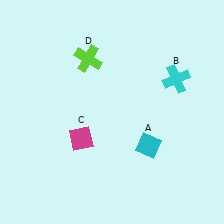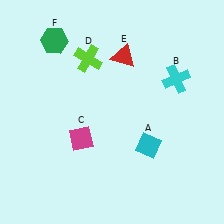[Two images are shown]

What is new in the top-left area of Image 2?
A green hexagon (F) was added in the top-left area of Image 2.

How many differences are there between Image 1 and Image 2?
There are 2 differences between the two images.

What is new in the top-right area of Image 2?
A red triangle (E) was added in the top-right area of Image 2.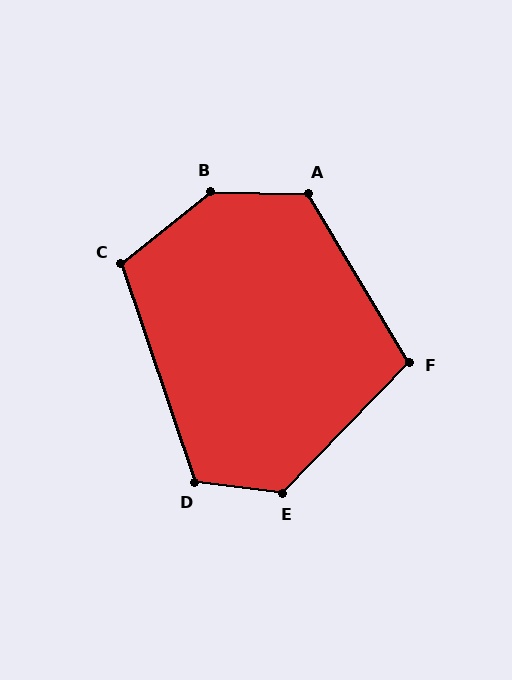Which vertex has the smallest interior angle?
F, at approximately 105 degrees.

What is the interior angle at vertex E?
Approximately 128 degrees (obtuse).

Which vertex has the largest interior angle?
B, at approximately 140 degrees.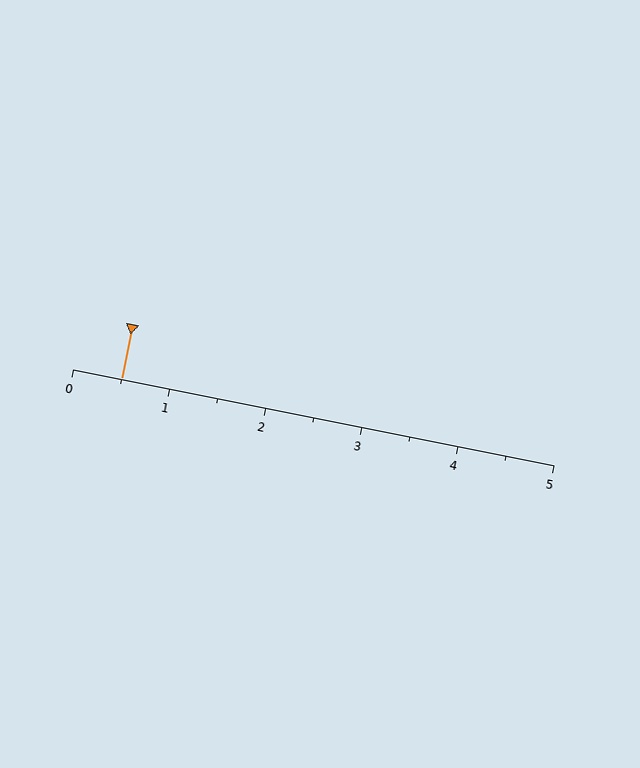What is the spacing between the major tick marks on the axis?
The major ticks are spaced 1 apart.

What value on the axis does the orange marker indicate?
The marker indicates approximately 0.5.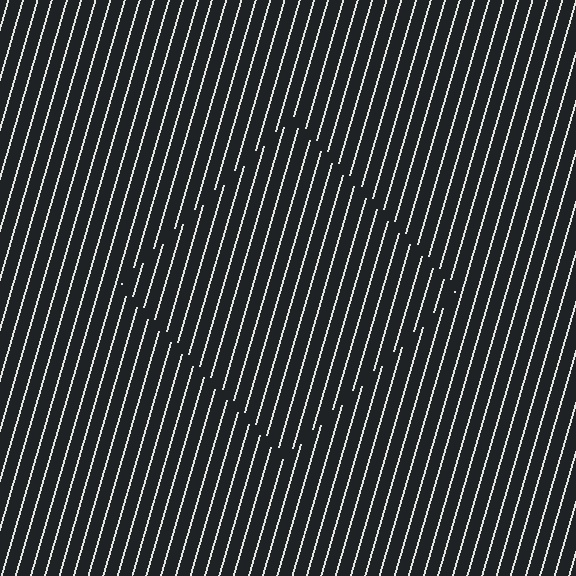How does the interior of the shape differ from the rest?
The interior of the shape contains the same grating, shifted by half a period — the contour is defined by the phase discontinuity where line-ends from the inner and outer gratings abut.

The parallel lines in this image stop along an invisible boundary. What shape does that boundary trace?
An illusory square. The interior of the shape contains the same grating, shifted by half a period — the contour is defined by the phase discontinuity where line-ends from the inner and outer gratings abut.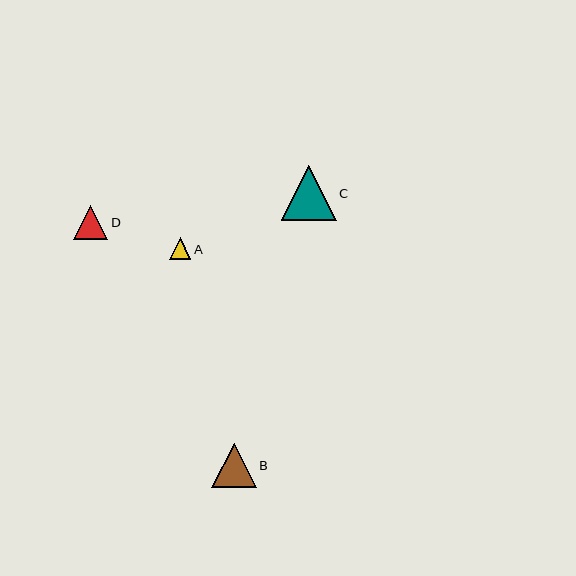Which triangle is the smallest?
Triangle A is the smallest with a size of approximately 22 pixels.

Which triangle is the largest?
Triangle C is the largest with a size of approximately 55 pixels.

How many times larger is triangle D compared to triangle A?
Triangle D is approximately 1.6 times the size of triangle A.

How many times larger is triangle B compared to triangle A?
Triangle B is approximately 2.0 times the size of triangle A.